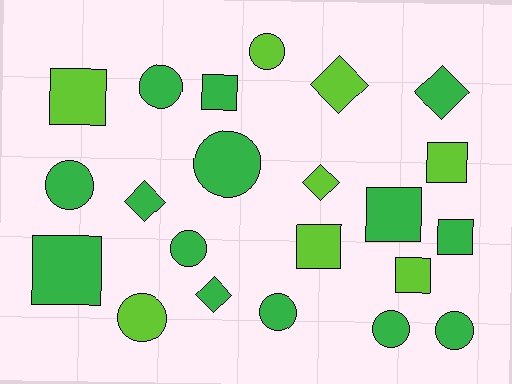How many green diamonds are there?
There are 3 green diamonds.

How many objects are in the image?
There are 22 objects.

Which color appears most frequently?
Green, with 14 objects.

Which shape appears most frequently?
Circle, with 9 objects.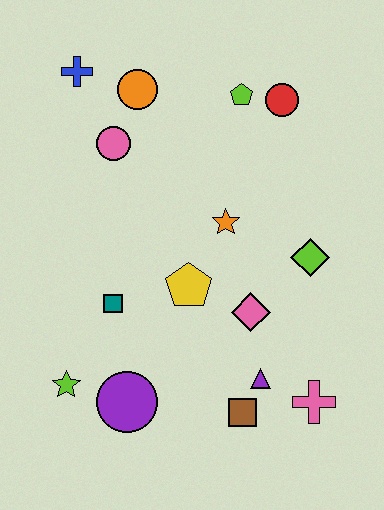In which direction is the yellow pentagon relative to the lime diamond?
The yellow pentagon is to the left of the lime diamond.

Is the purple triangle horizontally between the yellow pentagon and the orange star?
No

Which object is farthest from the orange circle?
The pink cross is farthest from the orange circle.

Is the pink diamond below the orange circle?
Yes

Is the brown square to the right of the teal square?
Yes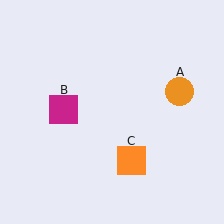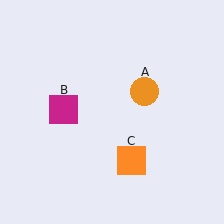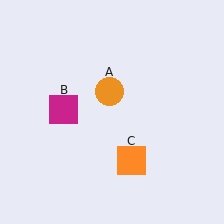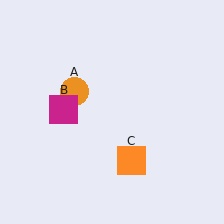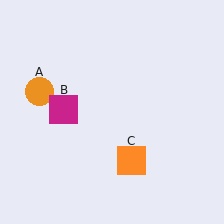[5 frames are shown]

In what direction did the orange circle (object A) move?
The orange circle (object A) moved left.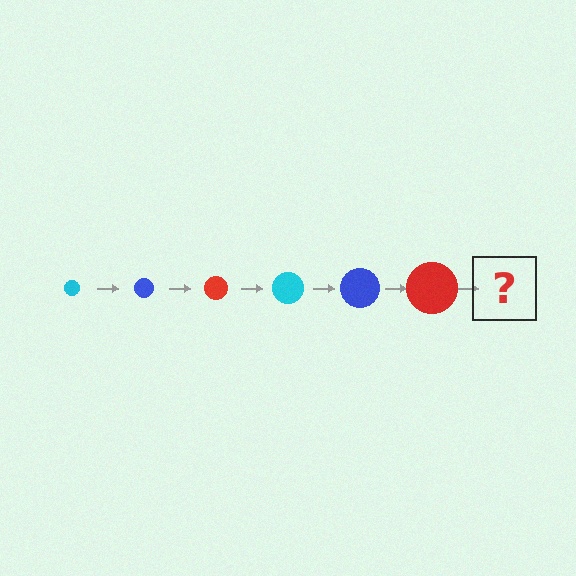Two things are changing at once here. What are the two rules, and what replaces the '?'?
The two rules are that the circle grows larger each step and the color cycles through cyan, blue, and red. The '?' should be a cyan circle, larger than the previous one.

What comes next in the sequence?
The next element should be a cyan circle, larger than the previous one.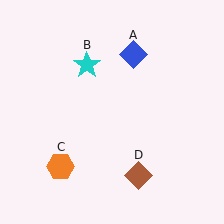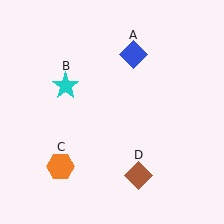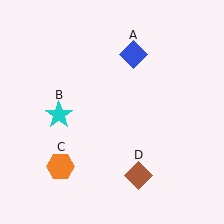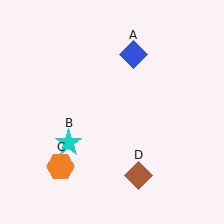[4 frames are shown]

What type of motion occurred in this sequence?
The cyan star (object B) rotated counterclockwise around the center of the scene.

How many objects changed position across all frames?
1 object changed position: cyan star (object B).